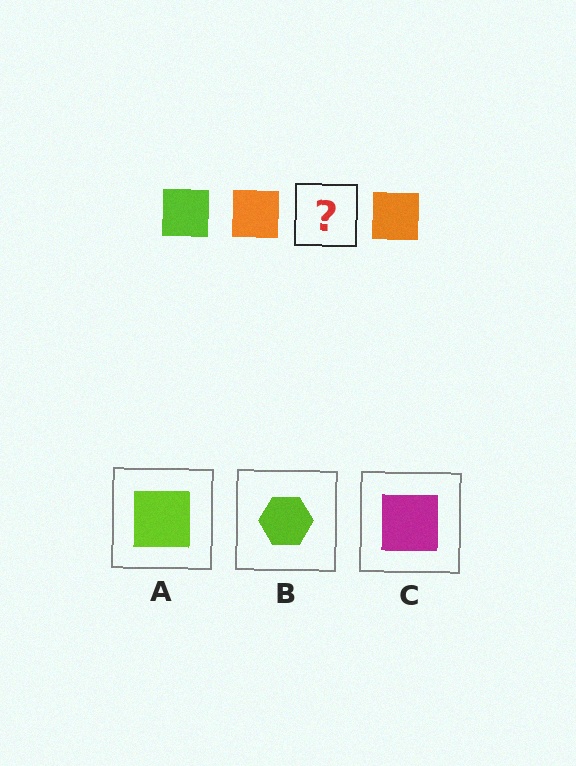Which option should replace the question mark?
Option A.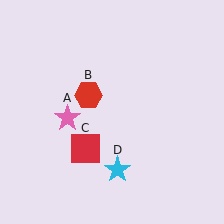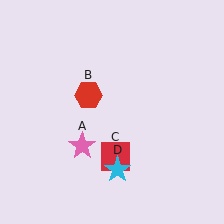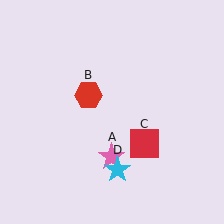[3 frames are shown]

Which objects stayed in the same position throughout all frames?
Red hexagon (object B) and cyan star (object D) remained stationary.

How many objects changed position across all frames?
2 objects changed position: pink star (object A), red square (object C).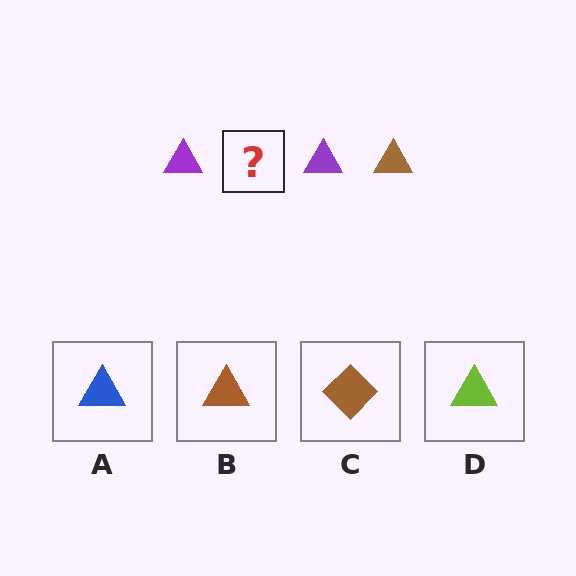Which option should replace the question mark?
Option B.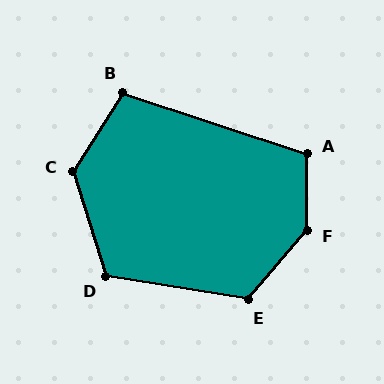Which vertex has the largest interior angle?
F, at approximately 140 degrees.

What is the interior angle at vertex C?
Approximately 130 degrees (obtuse).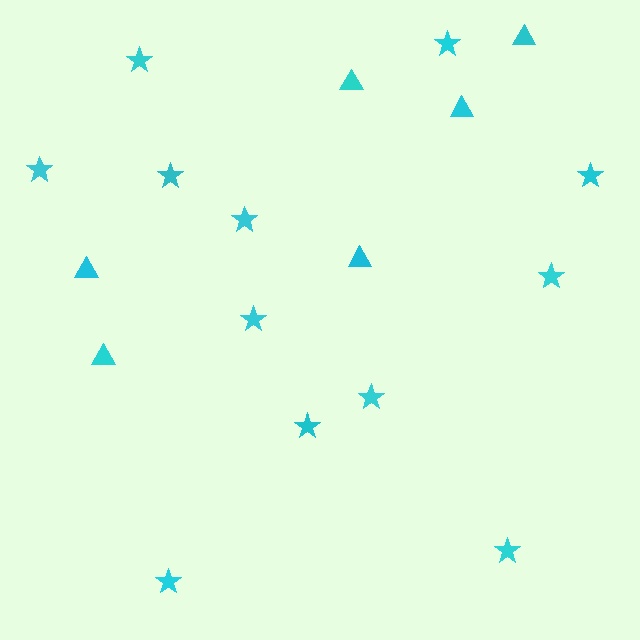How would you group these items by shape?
There are 2 groups: one group of triangles (6) and one group of stars (12).